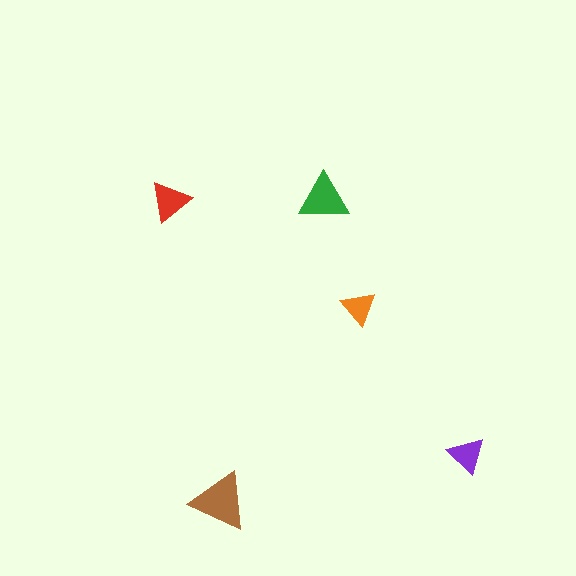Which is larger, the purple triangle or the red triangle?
The red one.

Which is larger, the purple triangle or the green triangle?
The green one.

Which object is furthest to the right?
The purple triangle is rightmost.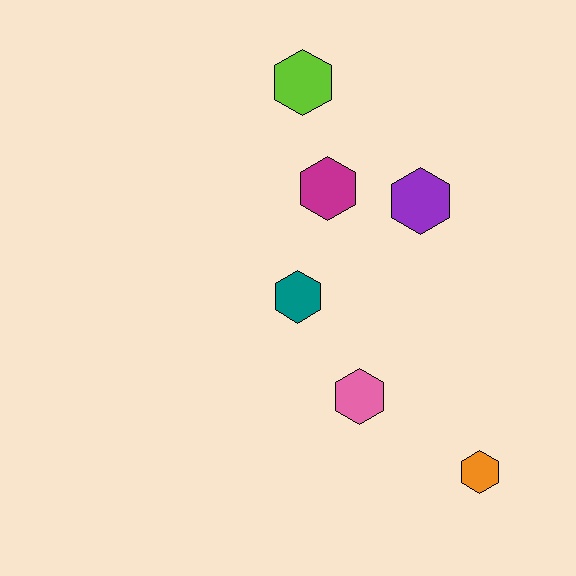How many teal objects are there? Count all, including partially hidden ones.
There is 1 teal object.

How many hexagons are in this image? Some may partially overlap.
There are 6 hexagons.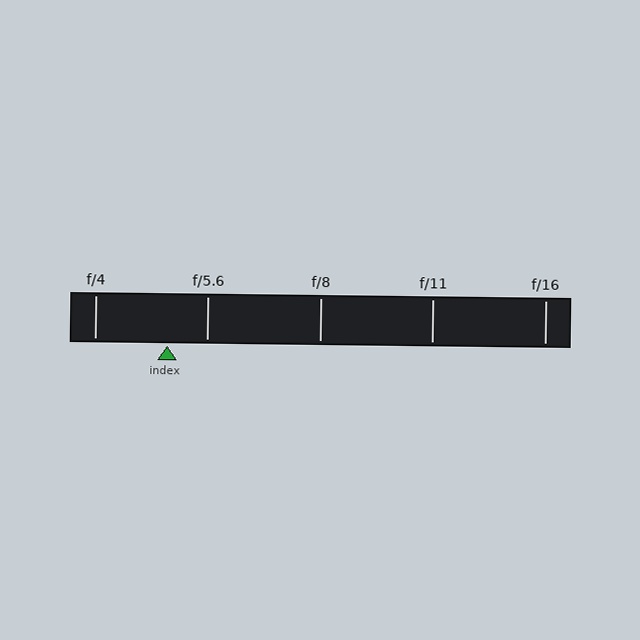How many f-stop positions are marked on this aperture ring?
There are 5 f-stop positions marked.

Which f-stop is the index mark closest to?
The index mark is closest to f/5.6.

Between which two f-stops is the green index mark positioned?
The index mark is between f/4 and f/5.6.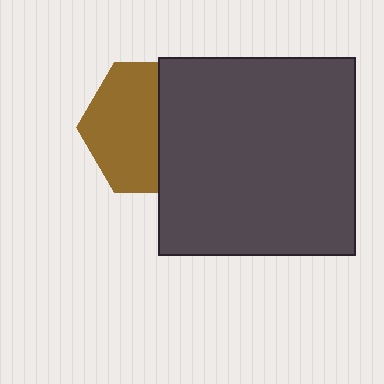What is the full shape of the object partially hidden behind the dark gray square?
The partially hidden object is a brown hexagon.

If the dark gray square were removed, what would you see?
You would see the complete brown hexagon.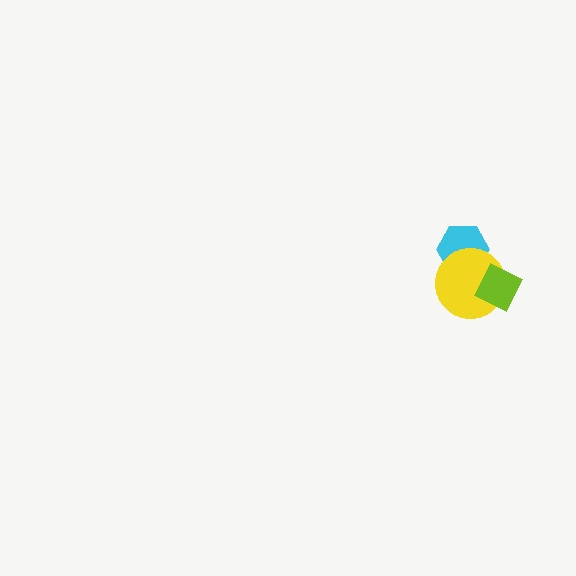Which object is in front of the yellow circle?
The lime diamond is in front of the yellow circle.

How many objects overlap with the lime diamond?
1 object overlaps with the lime diamond.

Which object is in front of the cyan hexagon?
The yellow circle is in front of the cyan hexagon.